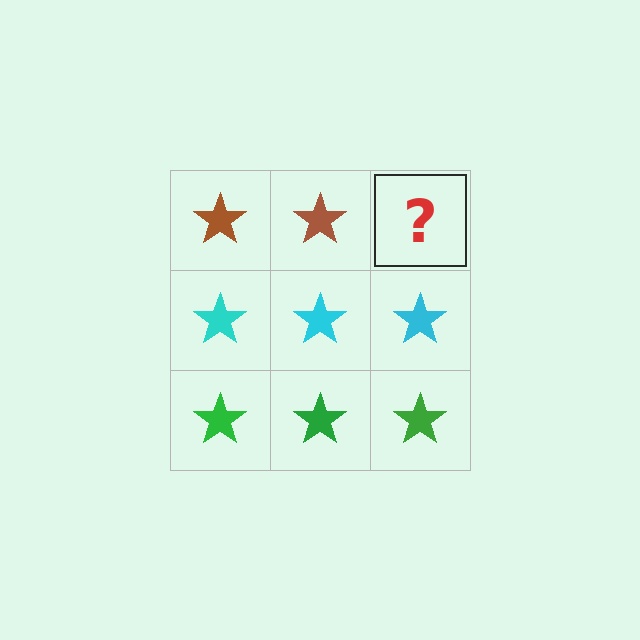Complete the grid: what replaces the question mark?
The question mark should be replaced with a brown star.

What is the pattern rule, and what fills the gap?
The rule is that each row has a consistent color. The gap should be filled with a brown star.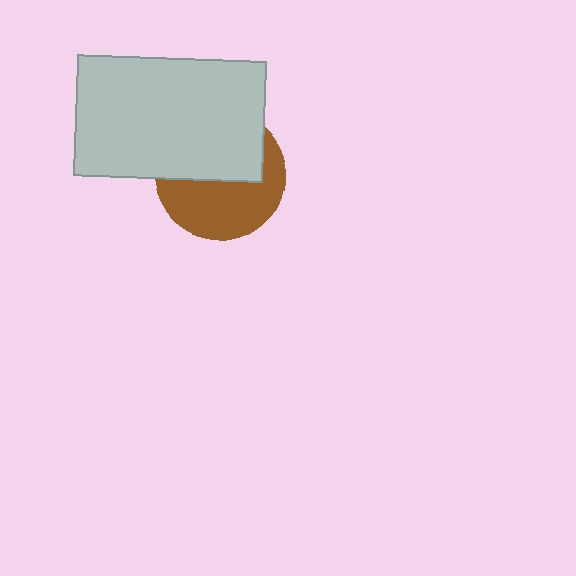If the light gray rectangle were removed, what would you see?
You would see the complete brown circle.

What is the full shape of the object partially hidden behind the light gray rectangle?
The partially hidden object is a brown circle.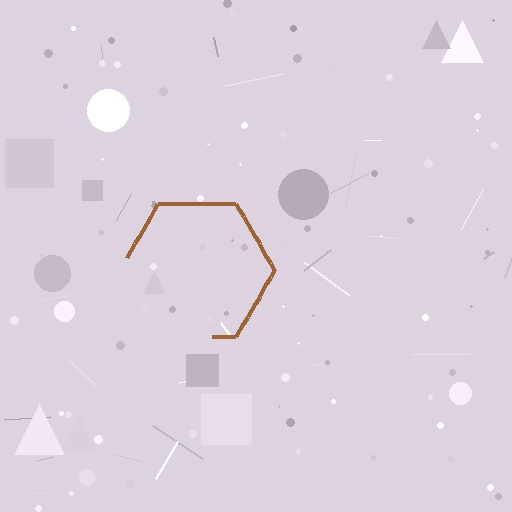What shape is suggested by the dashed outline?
The dashed outline suggests a hexagon.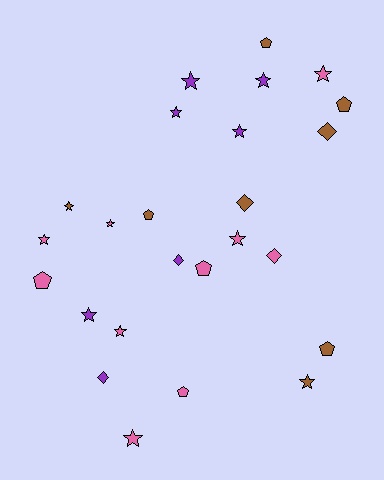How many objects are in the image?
There are 25 objects.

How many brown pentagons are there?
There are 4 brown pentagons.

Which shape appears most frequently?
Star, with 13 objects.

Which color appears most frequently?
Pink, with 10 objects.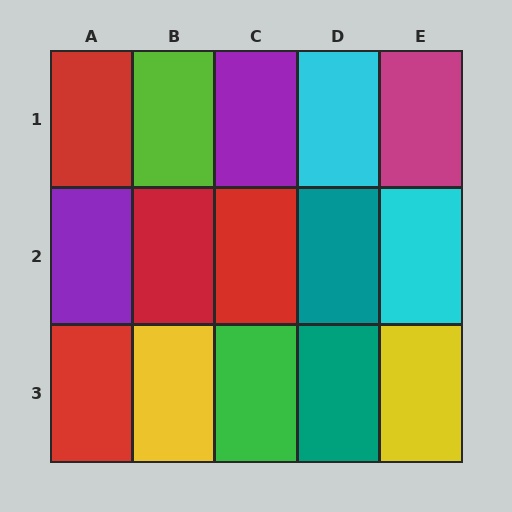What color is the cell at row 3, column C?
Green.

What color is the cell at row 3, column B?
Yellow.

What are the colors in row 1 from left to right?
Red, lime, purple, cyan, magenta.